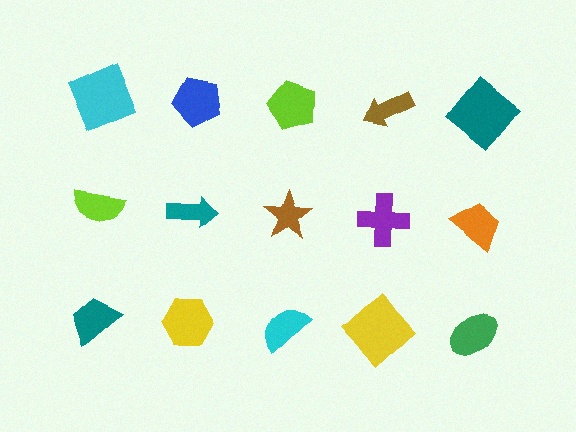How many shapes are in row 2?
5 shapes.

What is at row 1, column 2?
A blue pentagon.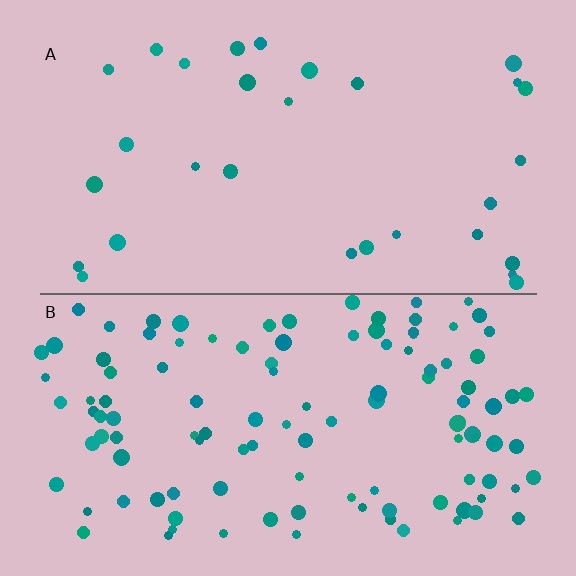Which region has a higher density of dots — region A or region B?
B (the bottom).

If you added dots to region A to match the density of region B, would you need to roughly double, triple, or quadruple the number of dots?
Approximately quadruple.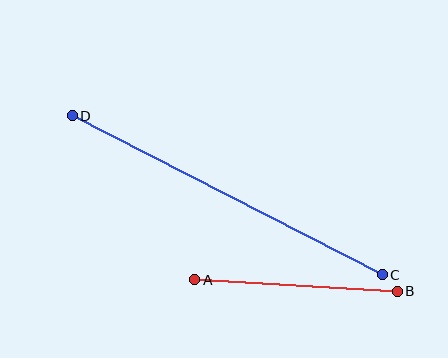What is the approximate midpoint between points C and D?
The midpoint is at approximately (227, 195) pixels.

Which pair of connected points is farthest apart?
Points C and D are farthest apart.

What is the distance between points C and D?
The distance is approximately 349 pixels.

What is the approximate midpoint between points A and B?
The midpoint is at approximately (296, 285) pixels.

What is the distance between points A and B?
The distance is approximately 203 pixels.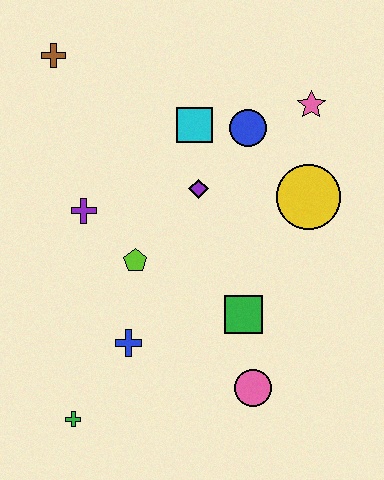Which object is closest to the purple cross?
The lime pentagon is closest to the purple cross.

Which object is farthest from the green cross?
The pink star is farthest from the green cross.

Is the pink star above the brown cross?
No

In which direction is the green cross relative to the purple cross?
The green cross is below the purple cross.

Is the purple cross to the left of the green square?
Yes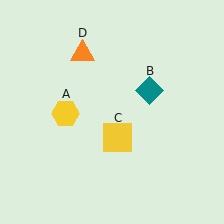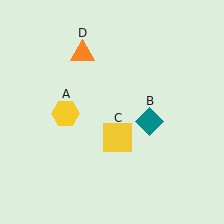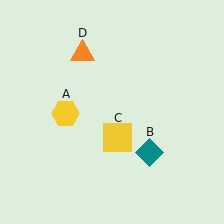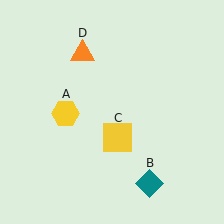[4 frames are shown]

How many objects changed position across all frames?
1 object changed position: teal diamond (object B).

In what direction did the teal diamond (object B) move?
The teal diamond (object B) moved down.